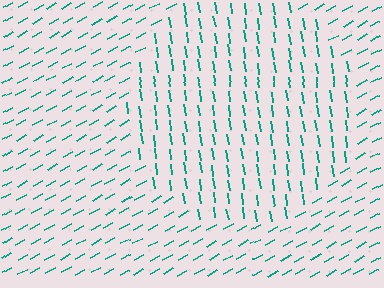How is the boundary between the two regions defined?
The boundary is defined purely by a change in line orientation (approximately 70 degrees difference). All lines are the same color and thickness.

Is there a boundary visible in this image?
Yes, there is a texture boundary formed by a change in line orientation.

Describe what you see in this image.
The image is filled with small teal line segments. A circle region in the image has lines oriented differently from the surrounding lines, creating a visible texture boundary.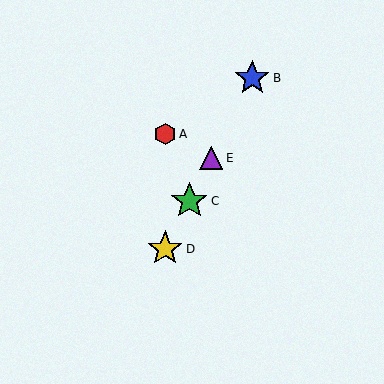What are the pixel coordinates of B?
Object B is at (252, 78).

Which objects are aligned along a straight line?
Objects B, C, D, E are aligned along a straight line.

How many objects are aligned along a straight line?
4 objects (B, C, D, E) are aligned along a straight line.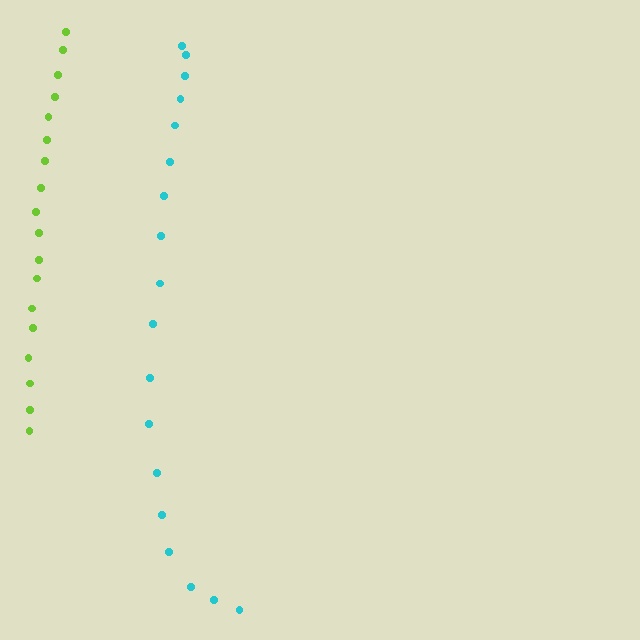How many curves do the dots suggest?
There are 2 distinct paths.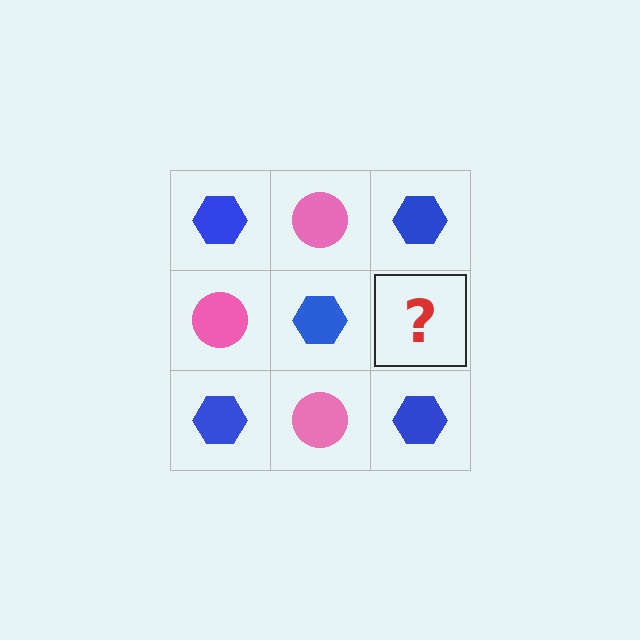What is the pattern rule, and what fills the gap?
The rule is that it alternates blue hexagon and pink circle in a checkerboard pattern. The gap should be filled with a pink circle.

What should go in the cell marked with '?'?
The missing cell should contain a pink circle.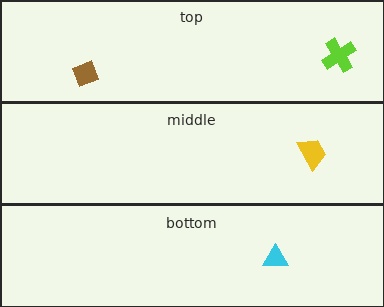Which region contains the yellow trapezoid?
The middle region.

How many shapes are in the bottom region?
1.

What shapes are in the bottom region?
The cyan triangle.